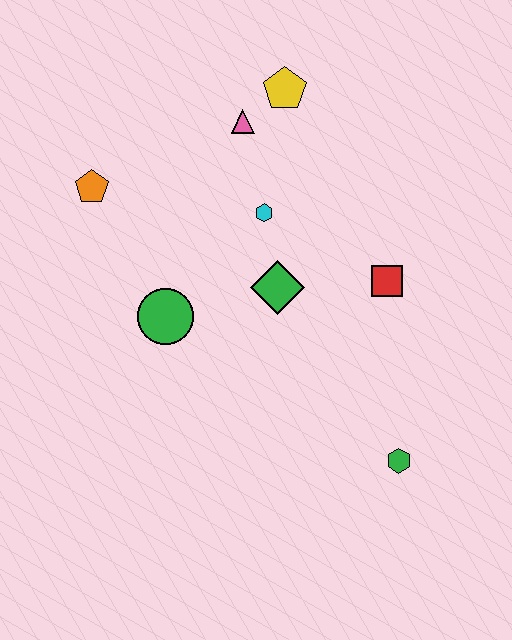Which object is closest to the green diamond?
The cyan hexagon is closest to the green diamond.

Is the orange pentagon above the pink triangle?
No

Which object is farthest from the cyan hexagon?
The green hexagon is farthest from the cyan hexagon.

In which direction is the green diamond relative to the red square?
The green diamond is to the left of the red square.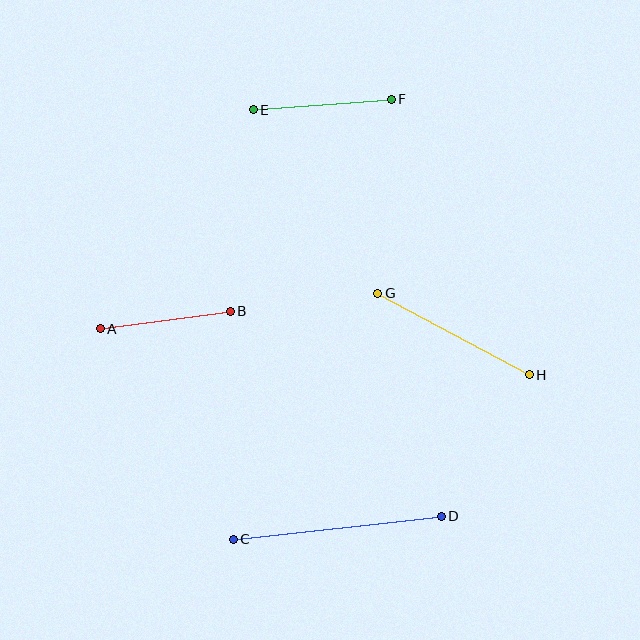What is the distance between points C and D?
The distance is approximately 209 pixels.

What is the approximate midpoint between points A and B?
The midpoint is at approximately (165, 320) pixels.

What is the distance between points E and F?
The distance is approximately 139 pixels.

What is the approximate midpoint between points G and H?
The midpoint is at approximately (453, 334) pixels.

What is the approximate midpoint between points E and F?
The midpoint is at approximately (322, 104) pixels.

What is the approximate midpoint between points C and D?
The midpoint is at approximately (337, 528) pixels.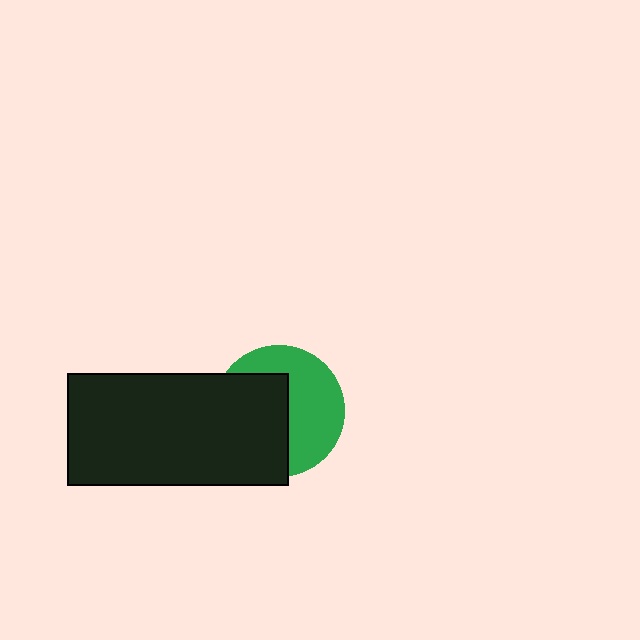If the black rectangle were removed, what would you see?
You would see the complete green circle.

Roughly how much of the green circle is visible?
About half of it is visible (roughly 50%).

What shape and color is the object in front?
The object in front is a black rectangle.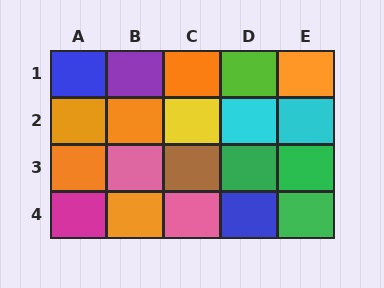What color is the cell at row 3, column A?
Orange.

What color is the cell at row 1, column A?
Blue.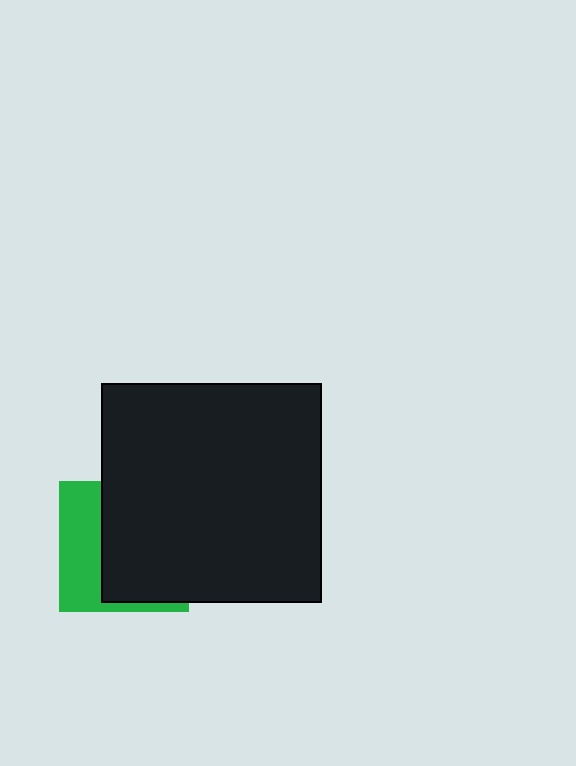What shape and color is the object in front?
The object in front is a black square.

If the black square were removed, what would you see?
You would see the complete green square.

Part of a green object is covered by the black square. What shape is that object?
It is a square.